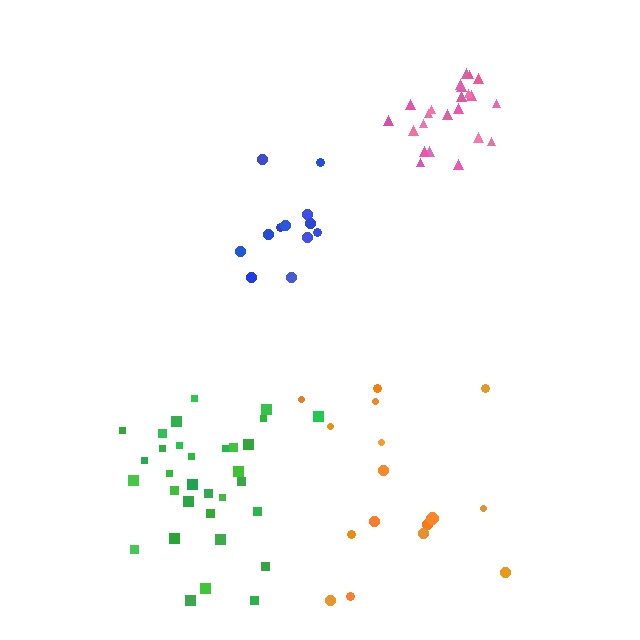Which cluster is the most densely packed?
Pink.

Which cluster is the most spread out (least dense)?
Orange.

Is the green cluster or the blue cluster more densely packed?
Blue.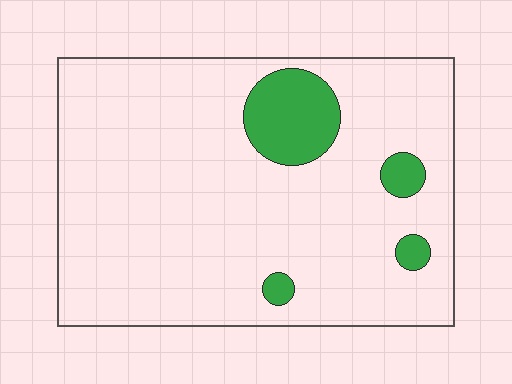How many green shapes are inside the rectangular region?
4.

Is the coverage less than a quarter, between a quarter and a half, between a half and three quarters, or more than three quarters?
Less than a quarter.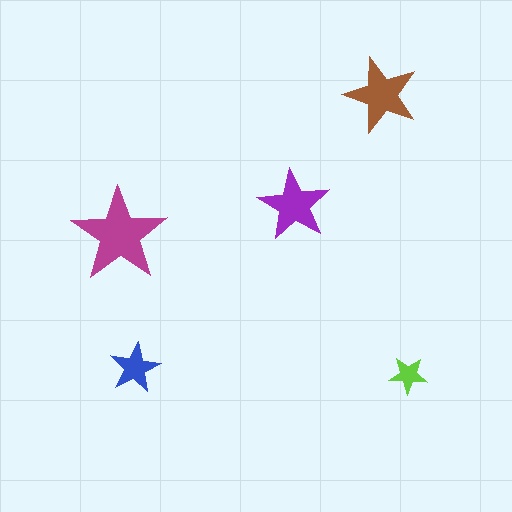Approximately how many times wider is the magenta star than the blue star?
About 2 times wider.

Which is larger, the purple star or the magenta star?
The magenta one.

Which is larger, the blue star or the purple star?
The purple one.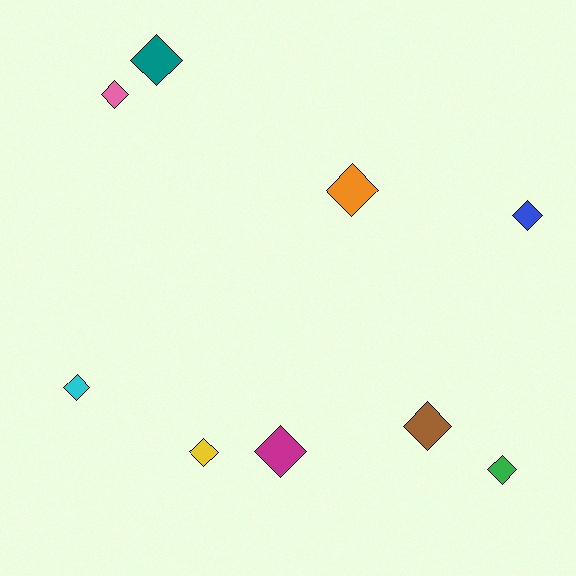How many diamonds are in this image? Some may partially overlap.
There are 9 diamonds.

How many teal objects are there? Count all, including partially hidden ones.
There is 1 teal object.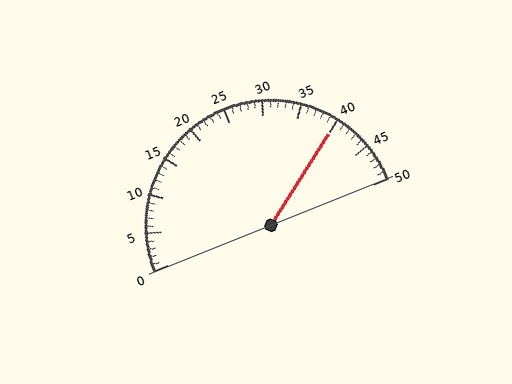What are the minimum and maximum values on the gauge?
The gauge ranges from 0 to 50.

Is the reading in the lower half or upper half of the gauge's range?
The reading is in the upper half of the range (0 to 50).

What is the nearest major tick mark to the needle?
The nearest major tick mark is 40.